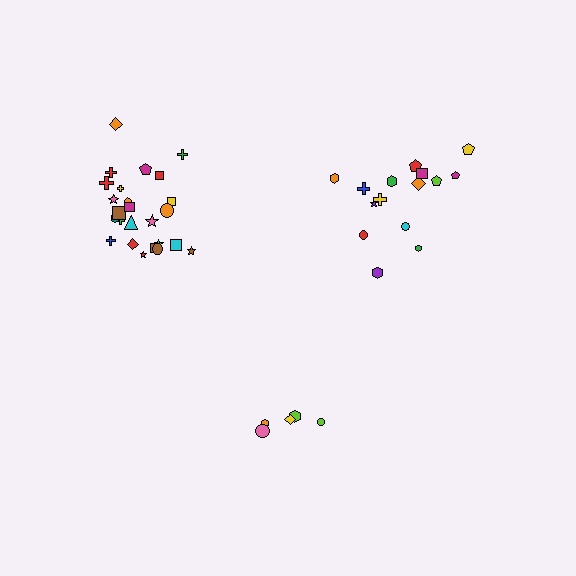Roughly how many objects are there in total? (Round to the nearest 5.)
Roughly 45 objects in total.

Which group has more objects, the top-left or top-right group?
The top-left group.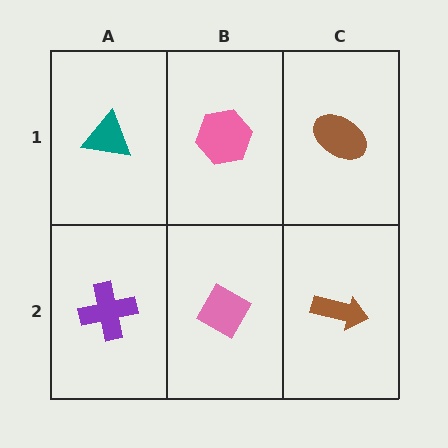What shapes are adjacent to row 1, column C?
A brown arrow (row 2, column C), a pink hexagon (row 1, column B).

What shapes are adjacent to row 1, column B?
A pink diamond (row 2, column B), a teal triangle (row 1, column A), a brown ellipse (row 1, column C).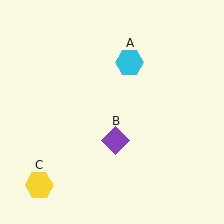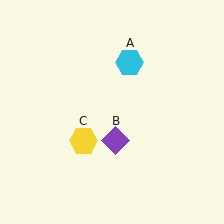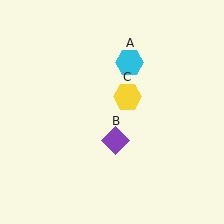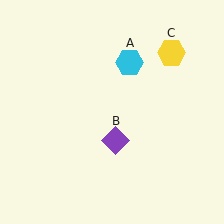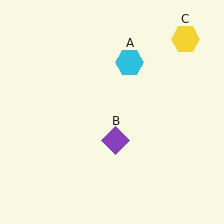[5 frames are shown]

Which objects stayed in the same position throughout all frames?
Cyan hexagon (object A) and purple diamond (object B) remained stationary.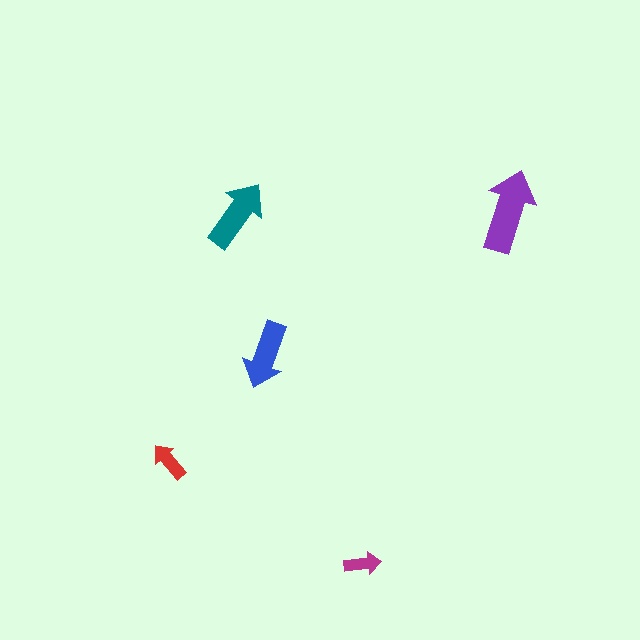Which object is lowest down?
The magenta arrow is bottommost.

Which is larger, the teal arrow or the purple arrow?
The purple one.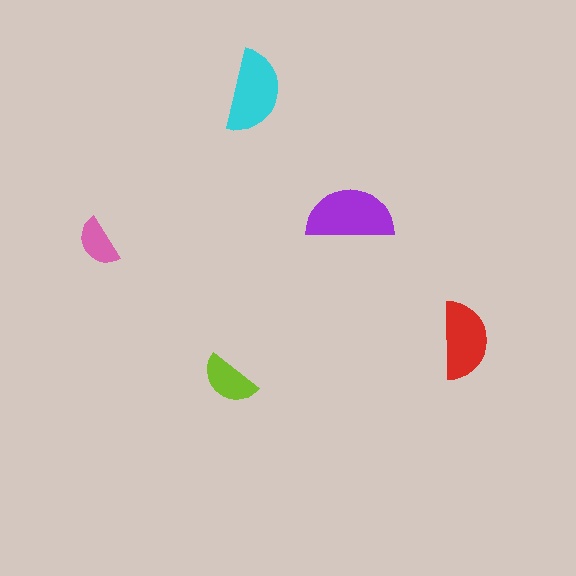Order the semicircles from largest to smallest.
the purple one, the cyan one, the red one, the lime one, the pink one.